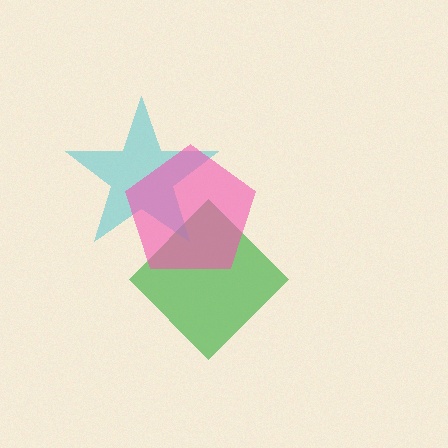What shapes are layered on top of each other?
The layered shapes are: a green diamond, a cyan star, a pink pentagon.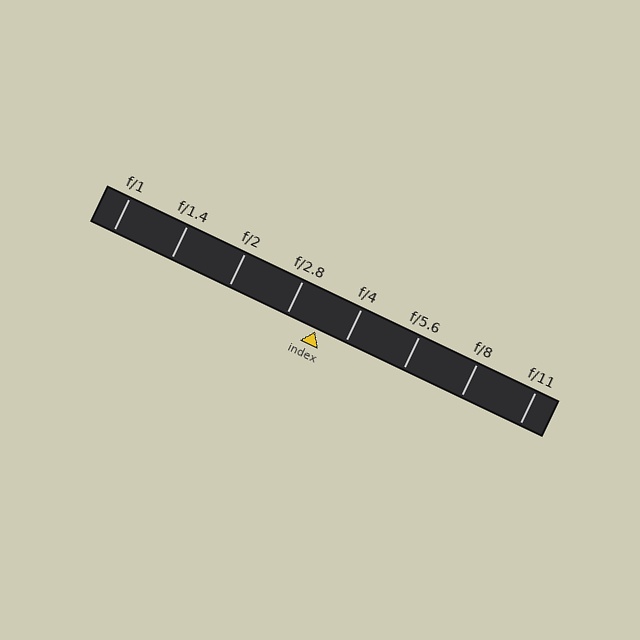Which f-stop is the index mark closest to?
The index mark is closest to f/4.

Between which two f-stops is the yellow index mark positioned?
The index mark is between f/2.8 and f/4.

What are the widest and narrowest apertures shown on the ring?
The widest aperture shown is f/1 and the narrowest is f/11.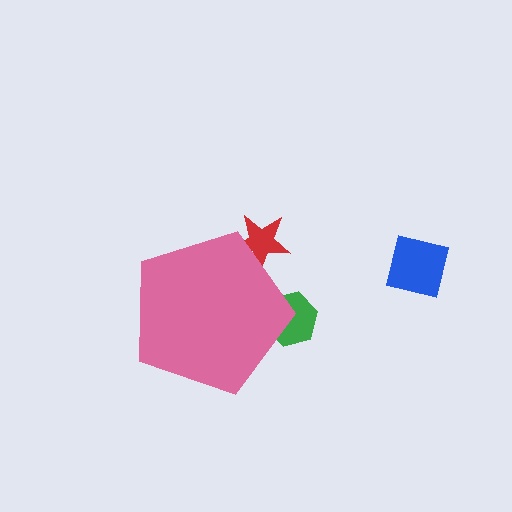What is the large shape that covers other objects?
A pink pentagon.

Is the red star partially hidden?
Yes, the red star is partially hidden behind the pink pentagon.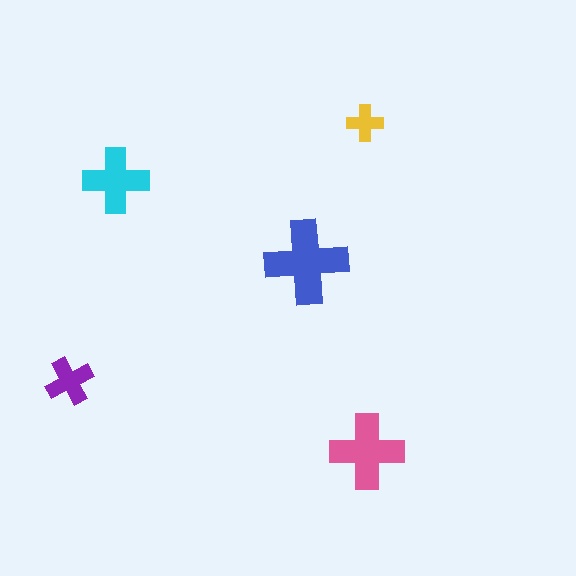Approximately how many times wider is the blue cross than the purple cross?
About 2 times wider.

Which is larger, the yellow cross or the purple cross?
The purple one.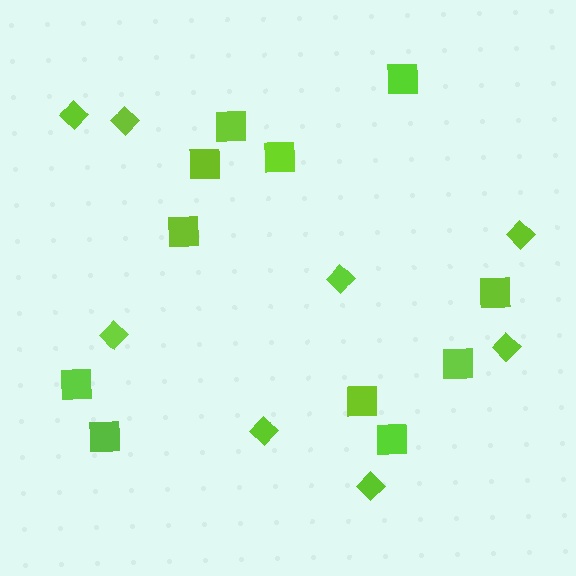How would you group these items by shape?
There are 2 groups: one group of diamonds (8) and one group of squares (11).